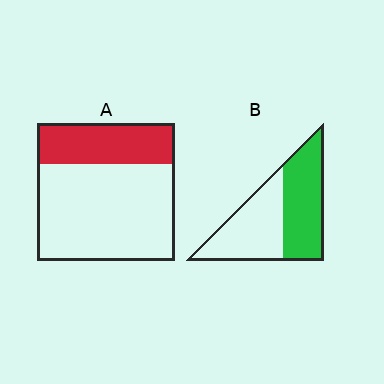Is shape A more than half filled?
No.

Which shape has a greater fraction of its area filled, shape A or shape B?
Shape B.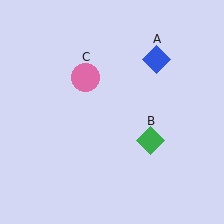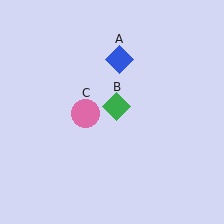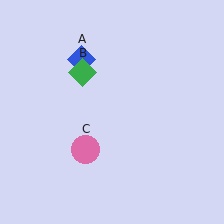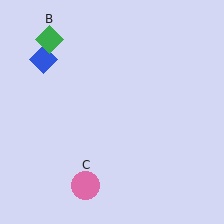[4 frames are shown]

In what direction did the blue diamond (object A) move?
The blue diamond (object A) moved left.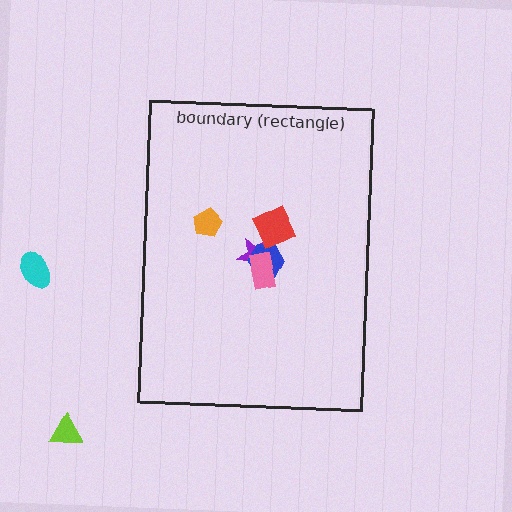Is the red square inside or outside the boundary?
Inside.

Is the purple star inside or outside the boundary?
Inside.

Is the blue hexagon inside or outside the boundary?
Inside.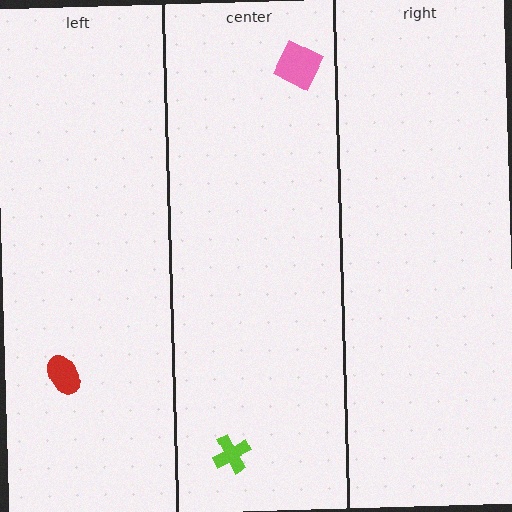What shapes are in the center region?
The lime cross, the pink square.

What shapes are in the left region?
The red ellipse.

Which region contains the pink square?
The center region.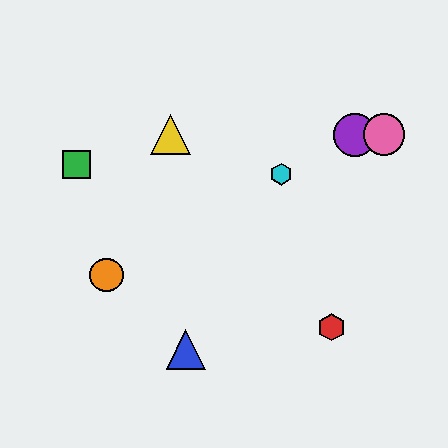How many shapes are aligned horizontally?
3 shapes (the yellow triangle, the purple circle, the pink circle) are aligned horizontally.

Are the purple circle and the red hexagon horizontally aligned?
No, the purple circle is at y≈135 and the red hexagon is at y≈327.